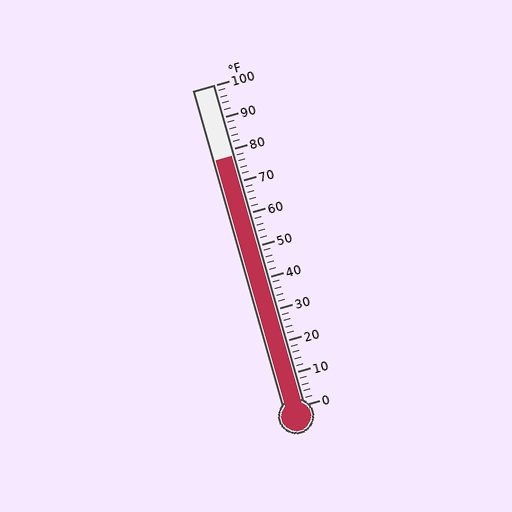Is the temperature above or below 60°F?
The temperature is above 60°F.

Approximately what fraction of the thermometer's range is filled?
The thermometer is filled to approximately 80% of its range.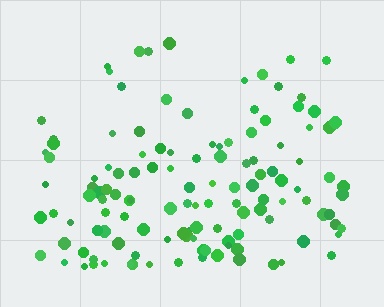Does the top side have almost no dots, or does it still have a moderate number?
Still a moderate number, just noticeably fewer than the bottom.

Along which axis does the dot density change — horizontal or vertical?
Vertical.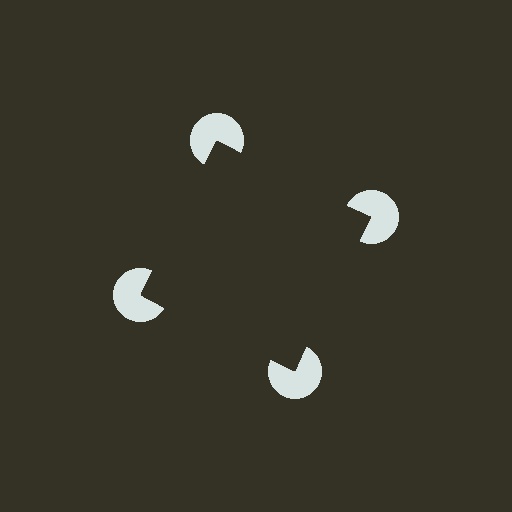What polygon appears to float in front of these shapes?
An illusory square — its edges are inferred from the aligned wedge cuts in the pac-man discs, not physically drawn.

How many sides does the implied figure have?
4 sides.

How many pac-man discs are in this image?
There are 4 — one at each vertex of the illusory square.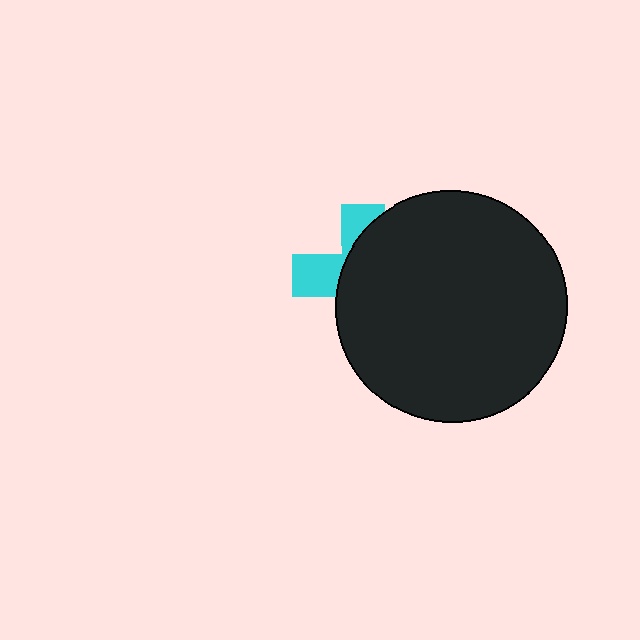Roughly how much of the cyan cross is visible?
A small part of it is visible (roughly 32%).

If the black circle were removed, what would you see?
You would see the complete cyan cross.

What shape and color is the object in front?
The object in front is a black circle.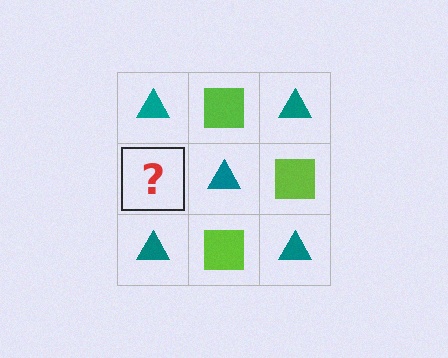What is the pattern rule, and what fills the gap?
The rule is that it alternates teal triangle and lime square in a checkerboard pattern. The gap should be filled with a lime square.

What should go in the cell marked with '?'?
The missing cell should contain a lime square.